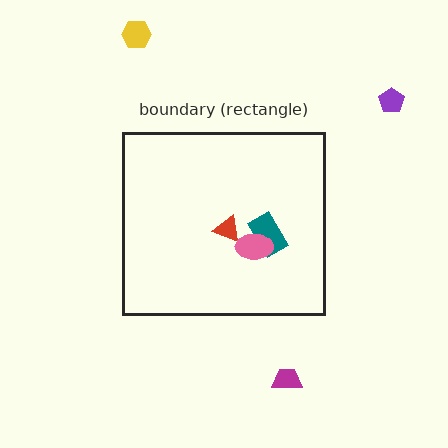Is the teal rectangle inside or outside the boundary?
Inside.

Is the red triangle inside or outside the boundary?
Inside.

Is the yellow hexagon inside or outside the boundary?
Outside.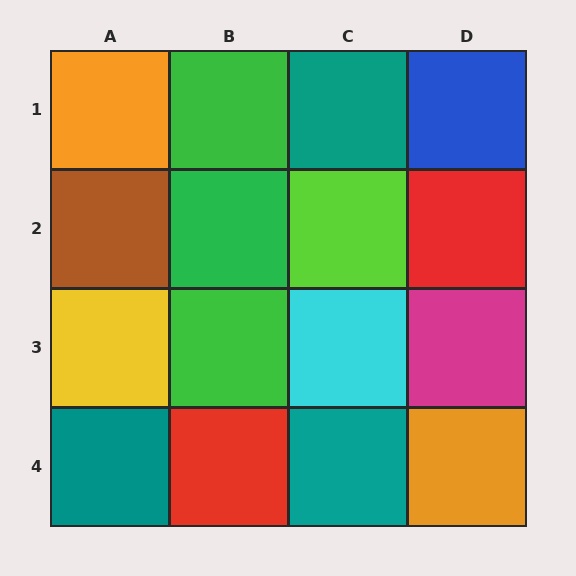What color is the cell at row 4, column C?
Teal.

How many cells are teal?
3 cells are teal.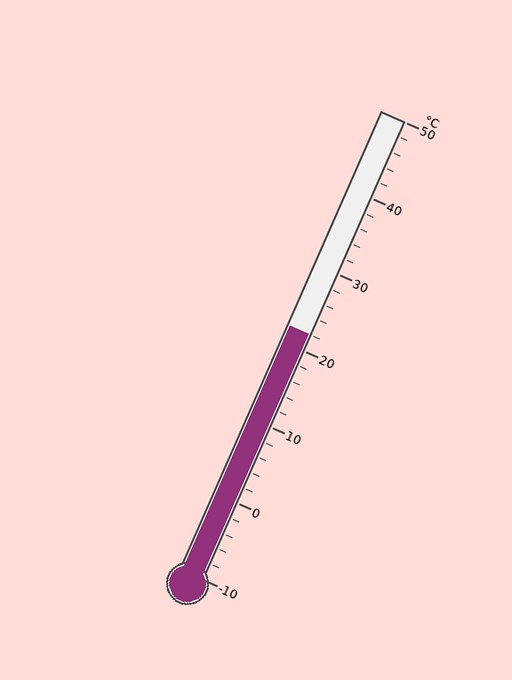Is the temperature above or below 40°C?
The temperature is below 40°C.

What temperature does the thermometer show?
The thermometer shows approximately 22°C.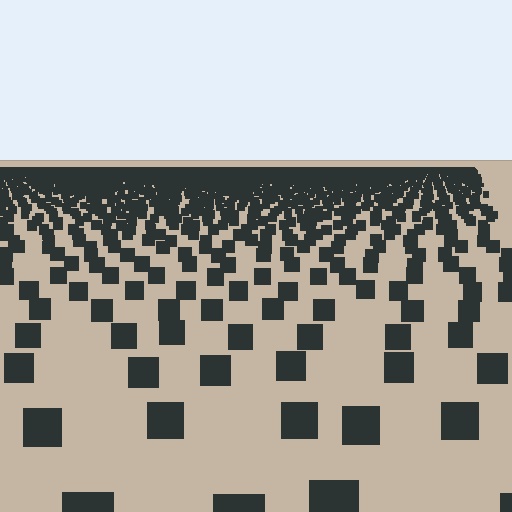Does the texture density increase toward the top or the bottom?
Density increases toward the top.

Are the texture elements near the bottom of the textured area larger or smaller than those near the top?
Larger. Near the bottom, elements are closer to the viewer and appear at a bigger on-screen size.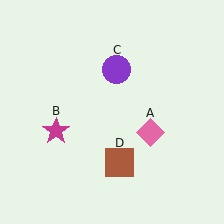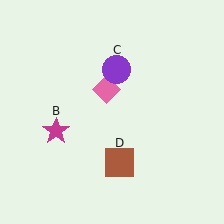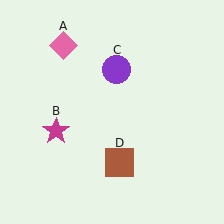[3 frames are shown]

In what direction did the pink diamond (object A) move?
The pink diamond (object A) moved up and to the left.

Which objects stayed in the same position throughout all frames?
Magenta star (object B) and purple circle (object C) and brown square (object D) remained stationary.